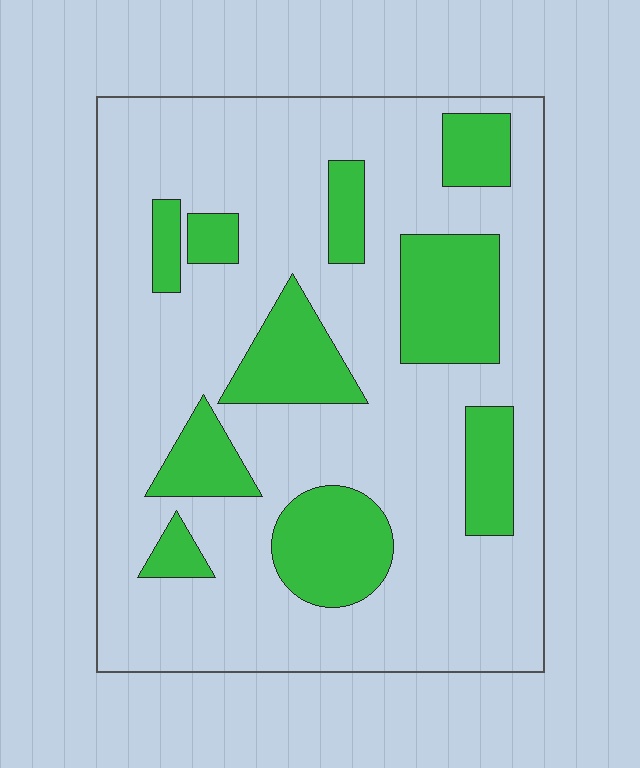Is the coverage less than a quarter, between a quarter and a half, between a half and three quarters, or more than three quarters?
Less than a quarter.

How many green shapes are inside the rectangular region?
10.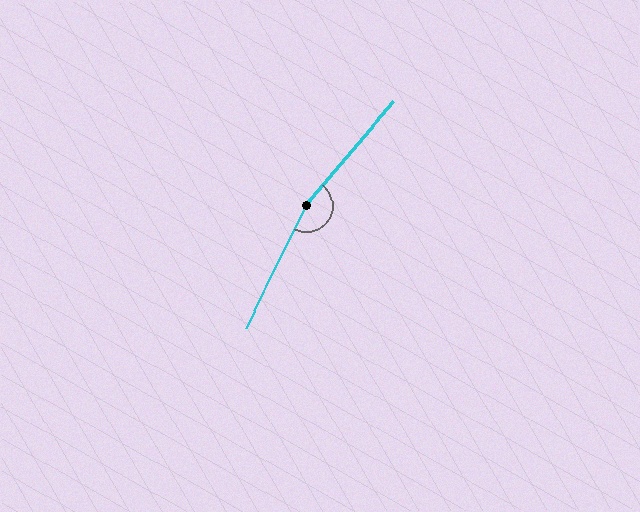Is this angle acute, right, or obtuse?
It is obtuse.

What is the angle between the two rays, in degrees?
Approximately 166 degrees.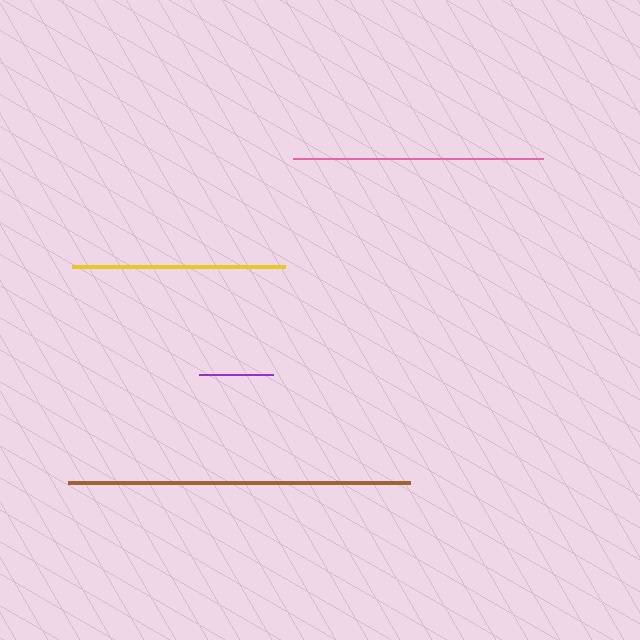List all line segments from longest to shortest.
From longest to shortest: brown, pink, yellow, purple.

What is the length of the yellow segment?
The yellow segment is approximately 213 pixels long.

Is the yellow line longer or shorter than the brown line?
The brown line is longer than the yellow line.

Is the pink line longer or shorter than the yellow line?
The pink line is longer than the yellow line.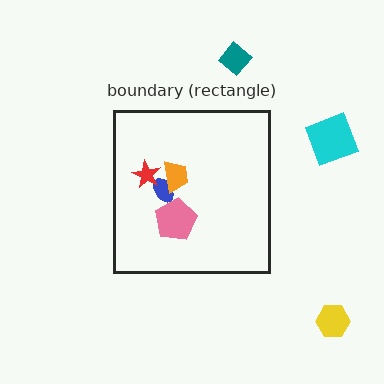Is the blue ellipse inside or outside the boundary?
Inside.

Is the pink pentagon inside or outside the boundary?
Inside.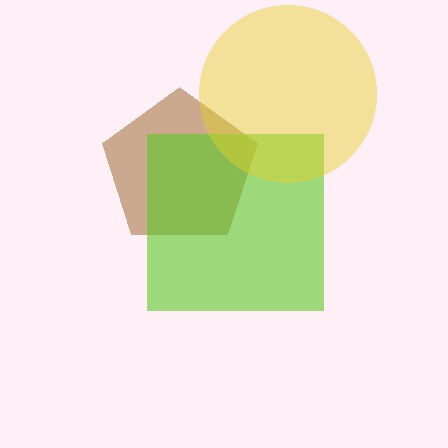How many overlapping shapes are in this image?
There are 3 overlapping shapes in the image.